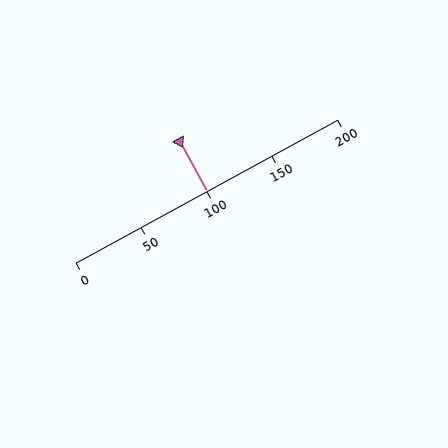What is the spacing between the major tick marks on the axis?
The major ticks are spaced 50 apart.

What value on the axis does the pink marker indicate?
The marker indicates approximately 100.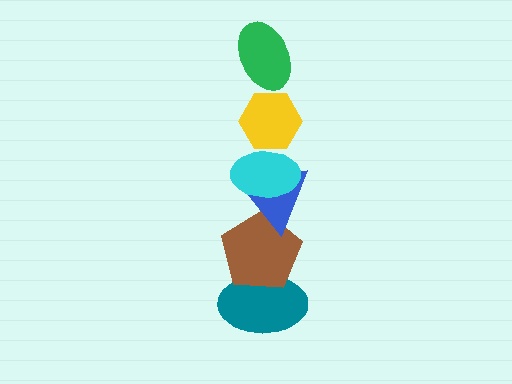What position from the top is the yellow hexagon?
The yellow hexagon is 2nd from the top.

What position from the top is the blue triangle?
The blue triangle is 4th from the top.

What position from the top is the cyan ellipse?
The cyan ellipse is 3rd from the top.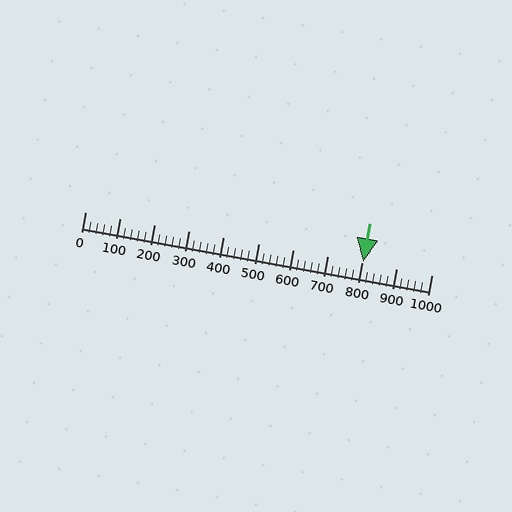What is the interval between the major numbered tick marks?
The major tick marks are spaced 100 units apart.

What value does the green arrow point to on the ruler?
The green arrow points to approximately 802.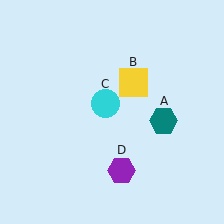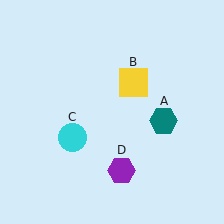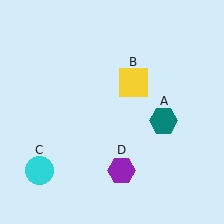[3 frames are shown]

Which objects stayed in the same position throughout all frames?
Teal hexagon (object A) and yellow square (object B) and purple hexagon (object D) remained stationary.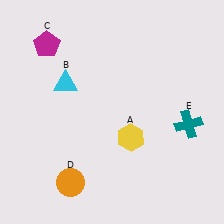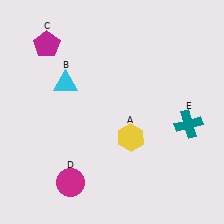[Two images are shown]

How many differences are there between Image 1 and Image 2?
There is 1 difference between the two images.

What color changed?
The circle (D) changed from orange in Image 1 to magenta in Image 2.